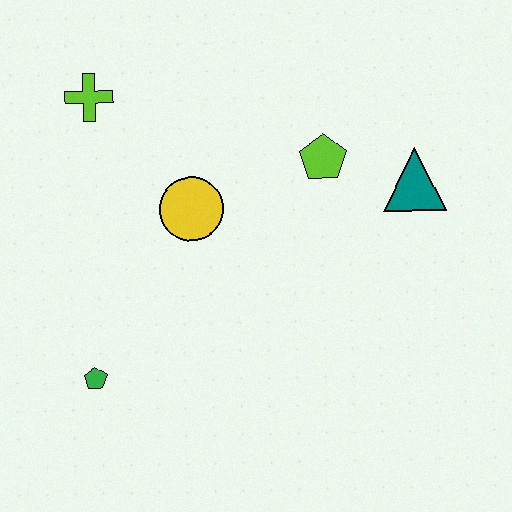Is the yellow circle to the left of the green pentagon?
No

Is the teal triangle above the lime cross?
No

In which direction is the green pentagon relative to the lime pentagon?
The green pentagon is to the left of the lime pentagon.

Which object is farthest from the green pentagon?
The teal triangle is farthest from the green pentagon.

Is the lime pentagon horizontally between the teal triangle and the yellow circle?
Yes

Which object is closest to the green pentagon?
The yellow circle is closest to the green pentagon.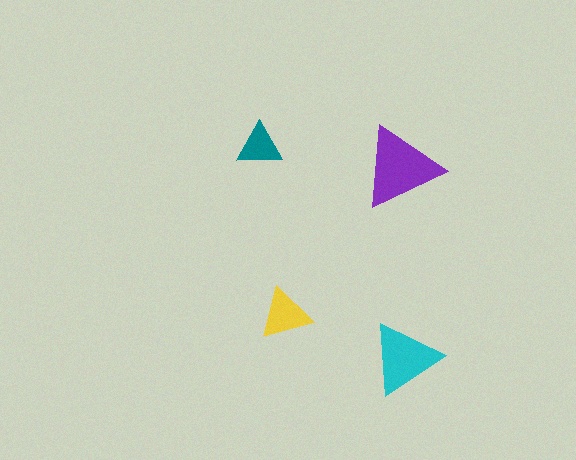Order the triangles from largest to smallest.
the purple one, the cyan one, the yellow one, the teal one.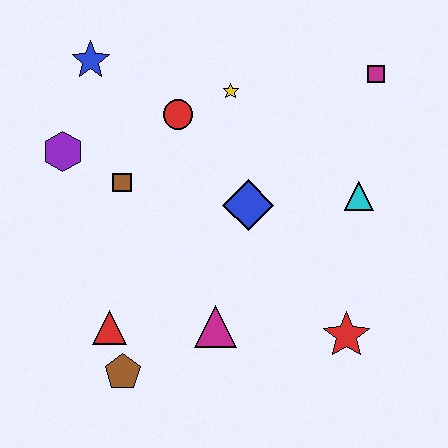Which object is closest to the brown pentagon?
The red triangle is closest to the brown pentagon.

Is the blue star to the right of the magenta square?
No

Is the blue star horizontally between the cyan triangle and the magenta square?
No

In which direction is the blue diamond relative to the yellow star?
The blue diamond is below the yellow star.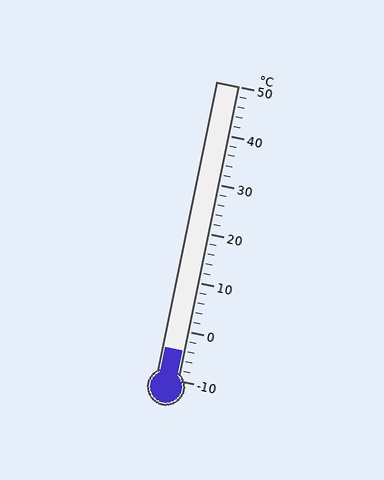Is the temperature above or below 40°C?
The temperature is below 40°C.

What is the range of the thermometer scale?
The thermometer scale ranges from -10°C to 50°C.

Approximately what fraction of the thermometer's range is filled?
The thermometer is filled to approximately 10% of its range.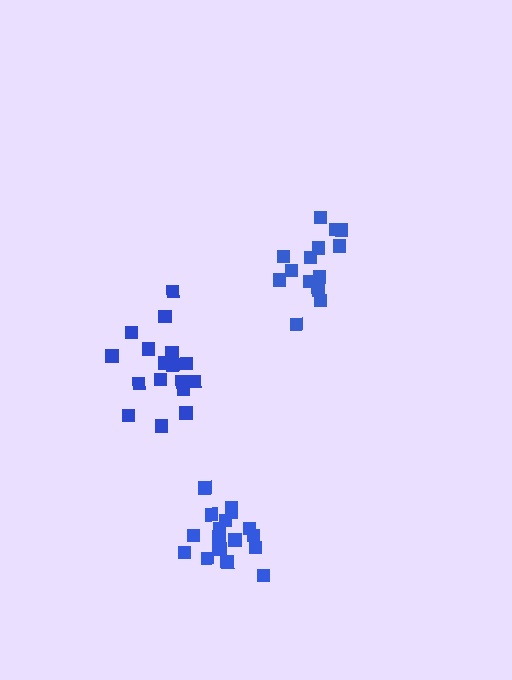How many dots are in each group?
Group 1: 14 dots, Group 2: 18 dots, Group 3: 19 dots (51 total).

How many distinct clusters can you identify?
There are 3 distinct clusters.